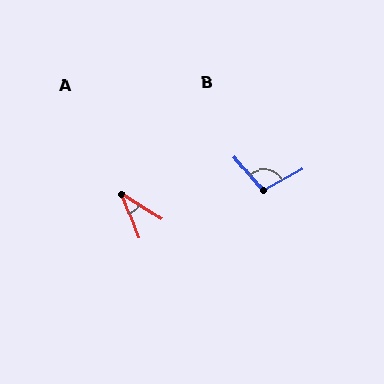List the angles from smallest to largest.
A (37°), B (102°).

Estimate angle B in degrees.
Approximately 102 degrees.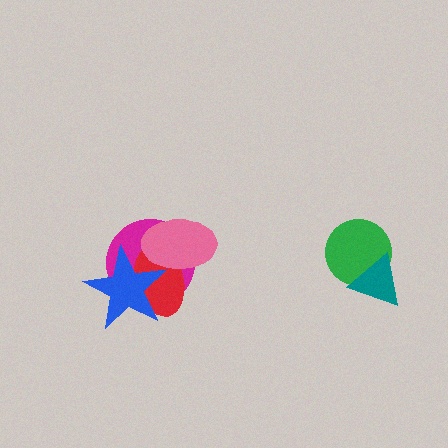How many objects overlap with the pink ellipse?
3 objects overlap with the pink ellipse.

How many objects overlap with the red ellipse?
3 objects overlap with the red ellipse.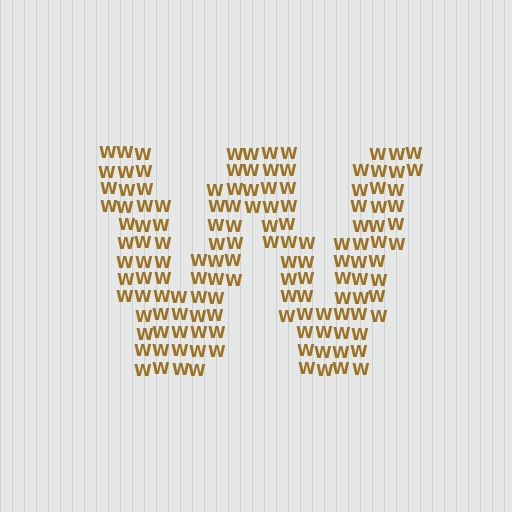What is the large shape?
The large shape is the letter W.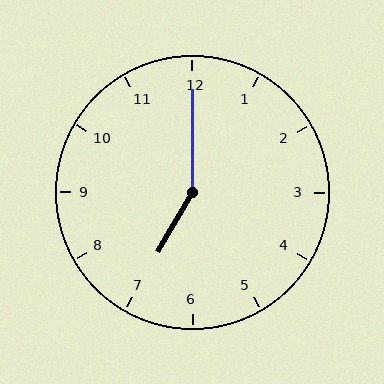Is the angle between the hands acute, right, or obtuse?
It is obtuse.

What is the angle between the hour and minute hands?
Approximately 150 degrees.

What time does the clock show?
7:00.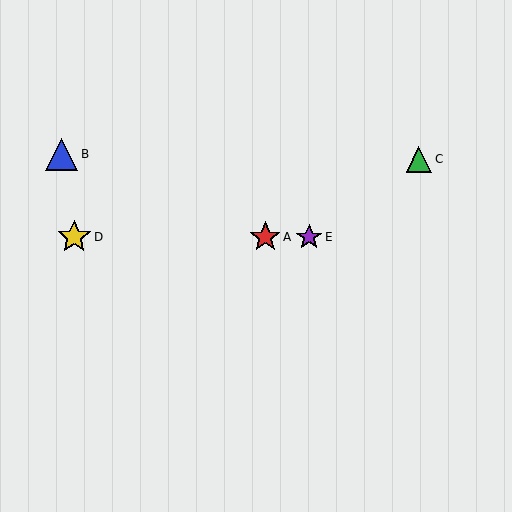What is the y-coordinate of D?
Object D is at y≈237.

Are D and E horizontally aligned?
Yes, both are at y≈237.